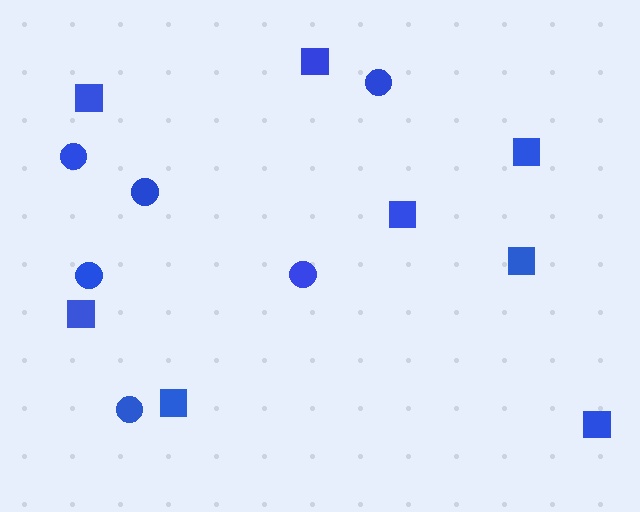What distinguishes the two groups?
There are 2 groups: one group of circles (6) and one group of squares (8).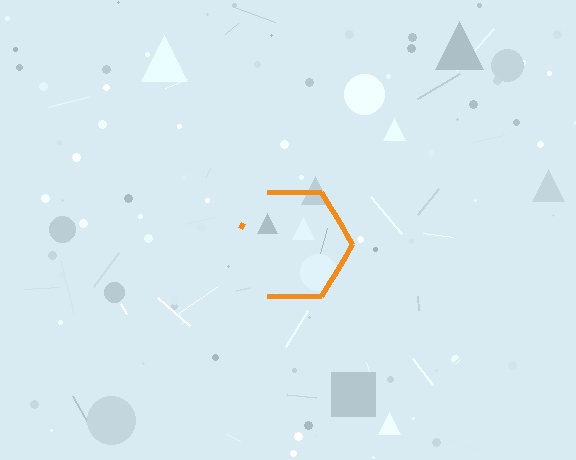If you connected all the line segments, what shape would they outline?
They would outline a hexagon.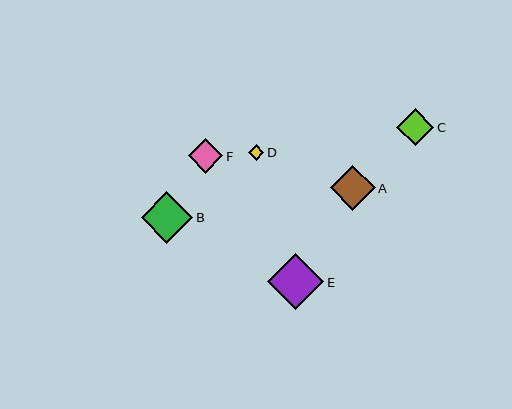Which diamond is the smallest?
Diamond D is the smallest with a size of approximately 15 pixels.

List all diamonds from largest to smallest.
From largest to smallest: E, B, A, C, F, D.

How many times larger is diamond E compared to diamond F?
Diamond E is approximately 1.6 times the size of diamond F.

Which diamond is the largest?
Diamond E is the largest with a size of approximately 56 pixels.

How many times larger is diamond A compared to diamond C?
Diamond A is approximately 1.2 times the size of diamond C.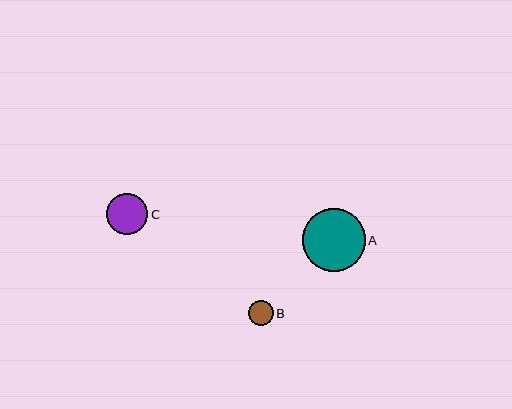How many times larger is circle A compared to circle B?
Circle A is approximately 2.5 times the size of circle B.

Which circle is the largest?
Circle A is the largest with a size of approximately 63 pixels.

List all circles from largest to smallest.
From largest to smallest: A, C, B.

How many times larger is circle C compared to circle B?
Circle C is approximately 1.6 times the size of circle B.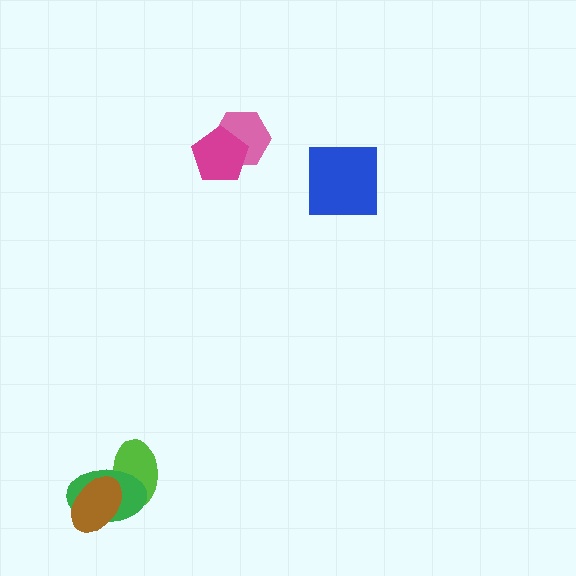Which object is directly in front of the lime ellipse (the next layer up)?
The green ellipse is directly in front of the lime ellipse.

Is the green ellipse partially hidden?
Yes, it is partially covered by another shape.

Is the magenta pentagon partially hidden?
No, no other shape covers it.